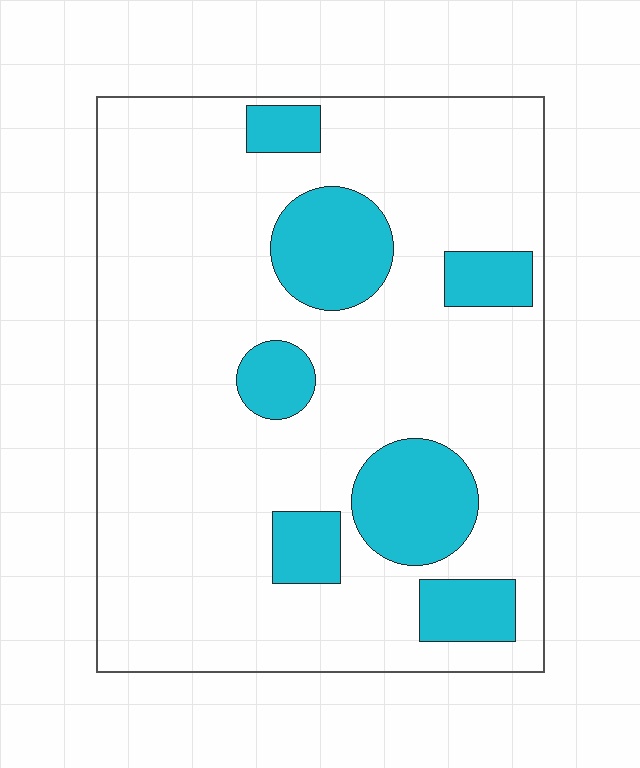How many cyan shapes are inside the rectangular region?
7.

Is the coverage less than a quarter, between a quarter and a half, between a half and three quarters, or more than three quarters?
Less than a quarter.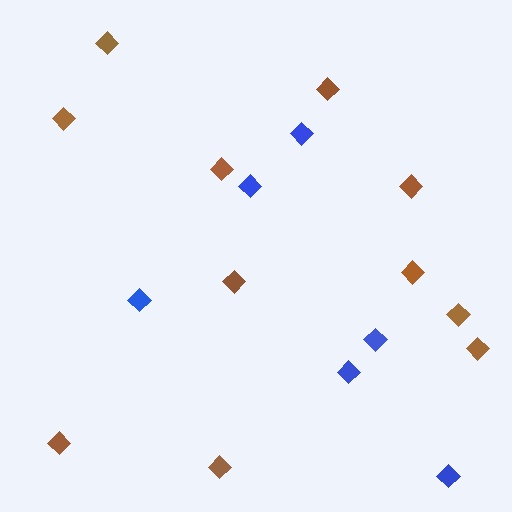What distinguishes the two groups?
There are 2 groups: one group of blue diamonds (6) and one group of brown diamonds (11).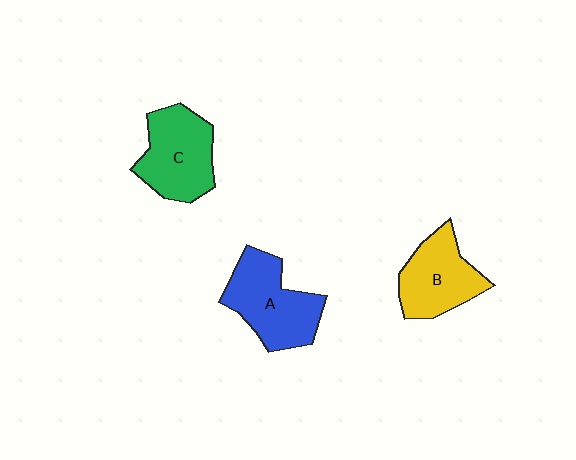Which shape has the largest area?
Shape A (blue).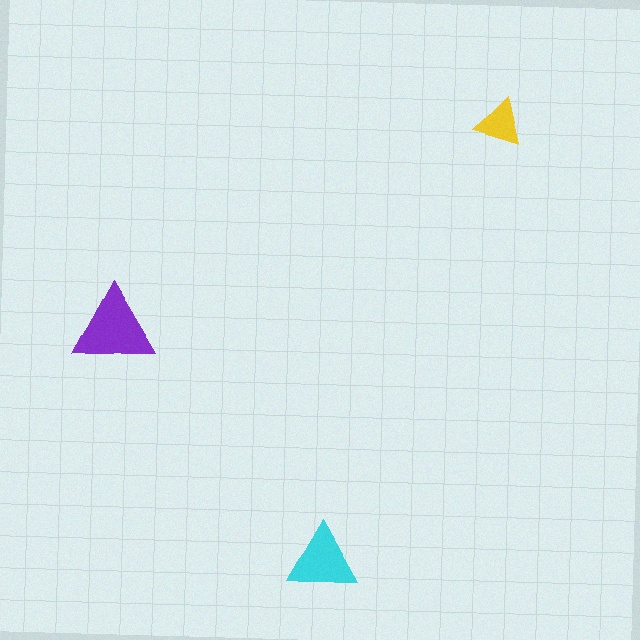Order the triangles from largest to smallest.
the purple one, the cyan one, the yellow one.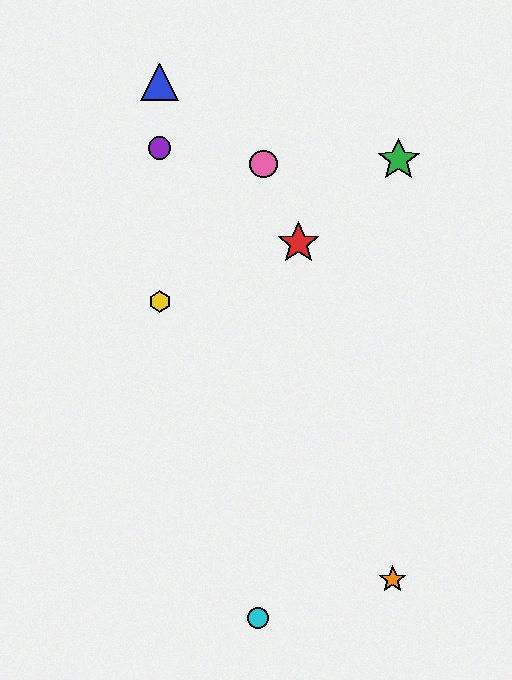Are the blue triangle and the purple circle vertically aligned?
Yes, both are at x≈160.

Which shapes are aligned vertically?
The blue triangle, the yellow hexagon, the purple circle are aligned vertically.